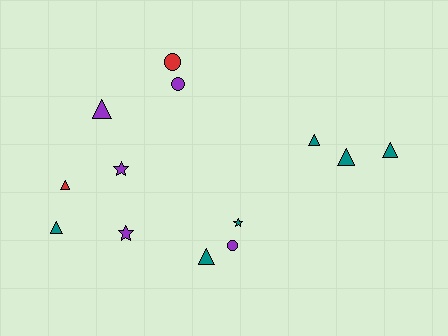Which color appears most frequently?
Teal, with 6 objects.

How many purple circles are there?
There are 2 purple circles.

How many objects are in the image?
There are 13 objects.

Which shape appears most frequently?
Triangle, with 7 objects.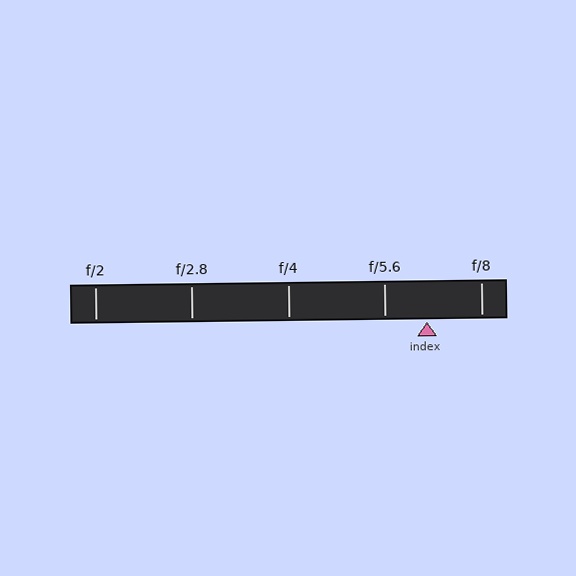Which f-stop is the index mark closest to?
The index mark is closest to f/5.6.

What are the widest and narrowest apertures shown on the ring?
The widest aperture shown is f/2 and the narrowest is f/8.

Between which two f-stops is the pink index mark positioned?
The index mark is between f/5.6 and f/8.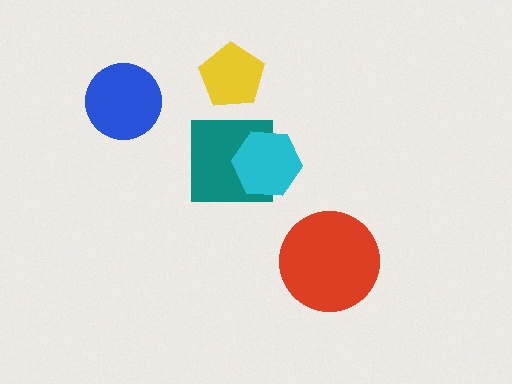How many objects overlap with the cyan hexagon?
1 object overlaps with the cyan hexagon.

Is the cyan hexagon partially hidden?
No, no other shape covers it.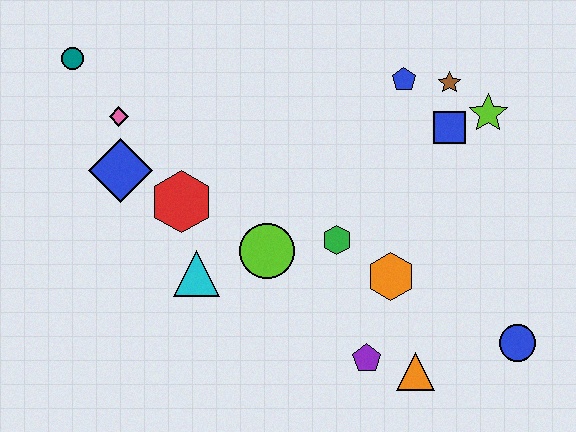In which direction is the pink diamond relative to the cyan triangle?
The pink diamond is above the cyan triangle.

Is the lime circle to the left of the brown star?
Yes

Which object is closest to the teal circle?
The pink diamond is closest to the teal circle.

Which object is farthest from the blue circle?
The teal circle is farthest from the blue circle.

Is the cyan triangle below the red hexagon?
Yes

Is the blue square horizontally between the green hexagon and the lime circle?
No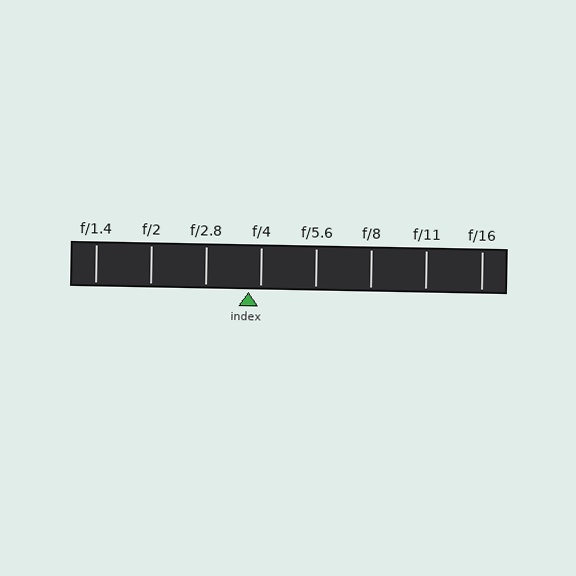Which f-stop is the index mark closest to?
The index mark is closest to f/4.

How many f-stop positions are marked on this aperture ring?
There are 8 f-stop positions marked.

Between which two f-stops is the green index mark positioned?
The index mark is between f/2.8 and f/4.